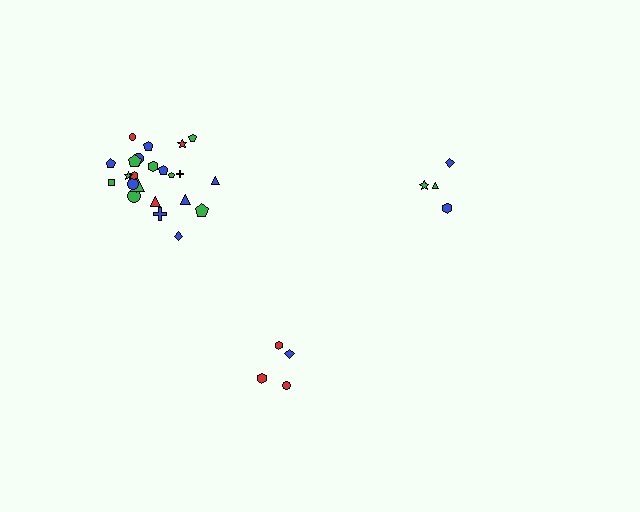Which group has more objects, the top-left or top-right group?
The top-left group.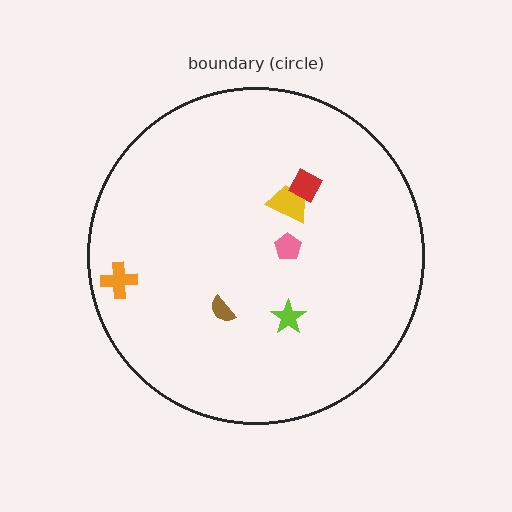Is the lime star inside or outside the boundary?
Inside.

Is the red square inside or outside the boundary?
Inside.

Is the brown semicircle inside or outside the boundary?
Inside.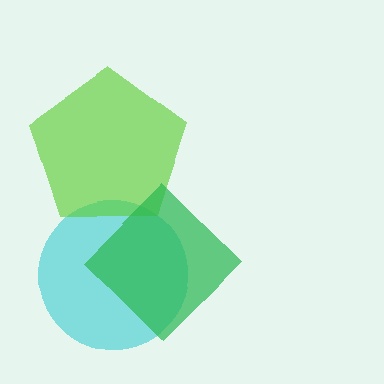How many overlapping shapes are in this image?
There are 3 overlapping shapes in the image.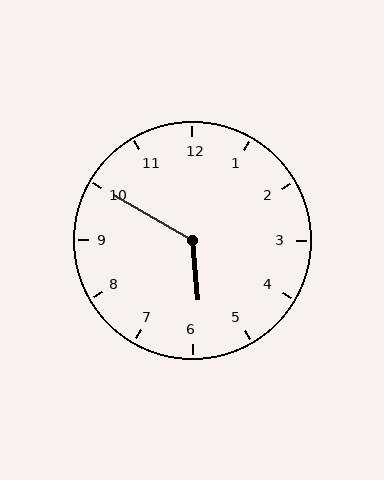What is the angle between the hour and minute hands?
Approximately 125 degrees.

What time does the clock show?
5:50.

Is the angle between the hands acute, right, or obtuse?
It is obtuse.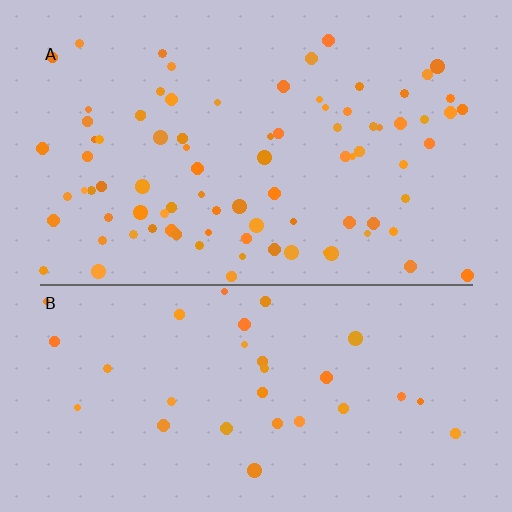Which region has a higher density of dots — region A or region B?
A (the top).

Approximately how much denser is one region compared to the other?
Approximately 2.6× — region A over region B.